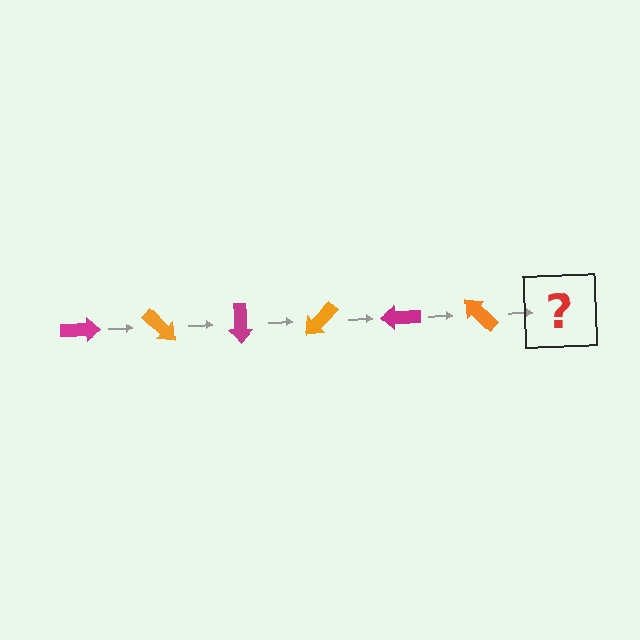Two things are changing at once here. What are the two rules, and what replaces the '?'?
The two rules are that it rotates 45 degrees each step and the color cycles through magenta and orange. The '?' should be a magenta arrow, rotated 270 degrees from the start.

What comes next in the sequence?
The next element should be a magenta arrow, rotated 270 degrees from the start.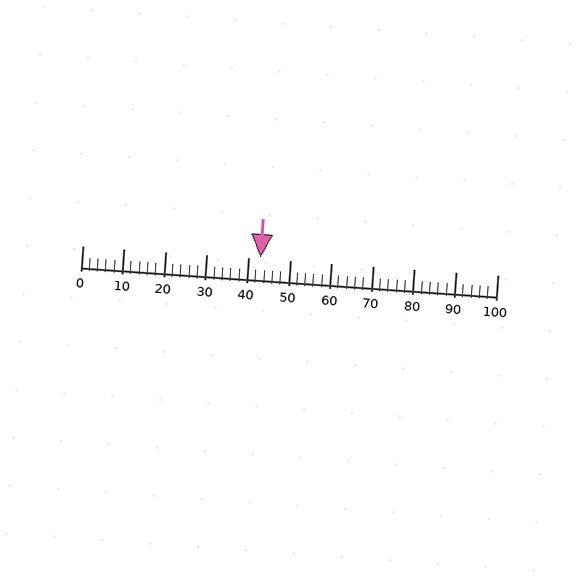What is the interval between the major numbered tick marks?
The major tick marks are spaced 10 units apart.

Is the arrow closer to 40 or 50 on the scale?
The arrow is closer to 40.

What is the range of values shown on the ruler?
The ruler shows values from 0 to 100.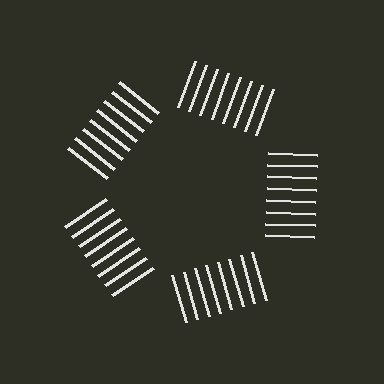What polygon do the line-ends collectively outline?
An illusory pentagon — the line segments terminate on its edges but no continuous stroke is drawn.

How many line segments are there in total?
40 — 8 along each of the 5 edges.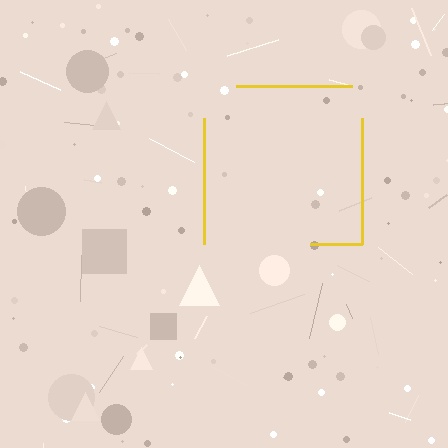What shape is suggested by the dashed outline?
The dashed outline suggests a square.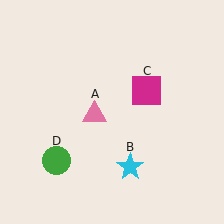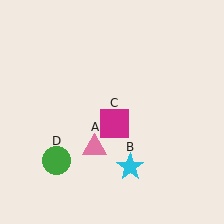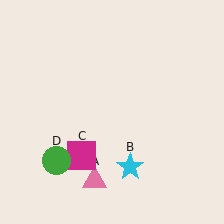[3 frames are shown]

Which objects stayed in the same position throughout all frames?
Cyan star (object B) and green circle (object D) remained stationary.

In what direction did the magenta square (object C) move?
The magenta square (object C) moved down and to the left.